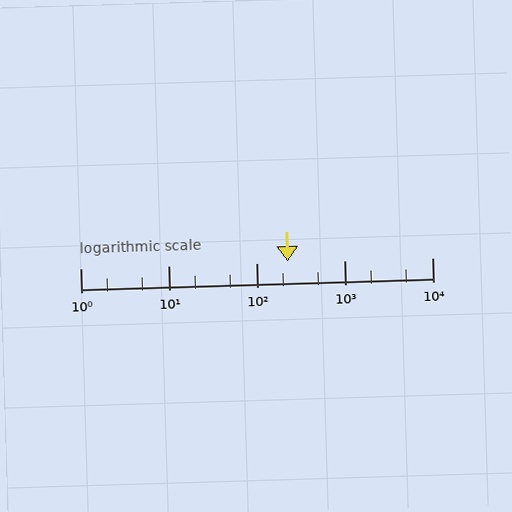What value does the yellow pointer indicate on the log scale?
The pointer indicates approximately 230.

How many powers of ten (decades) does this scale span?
The scale spans 4 decades, from 1 to 10000.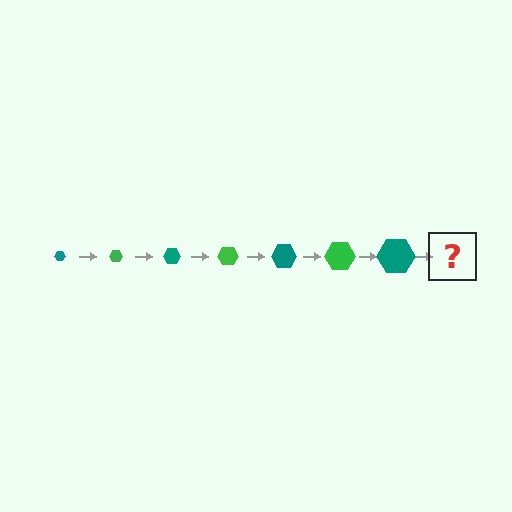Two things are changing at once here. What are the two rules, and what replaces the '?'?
The two rules are that the hexagon grows larger each step and the color cycles through teal and green. The '?' should be a green hexagon, larger than the previous one.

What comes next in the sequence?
The next element should be a green hexagon, larger than the previous one.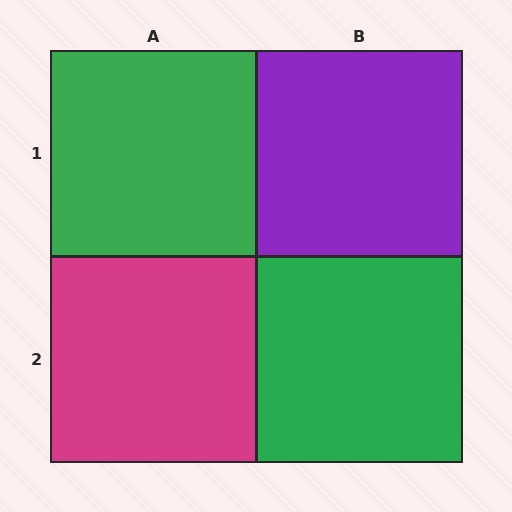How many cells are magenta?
1 cell is magenta.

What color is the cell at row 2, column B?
Green.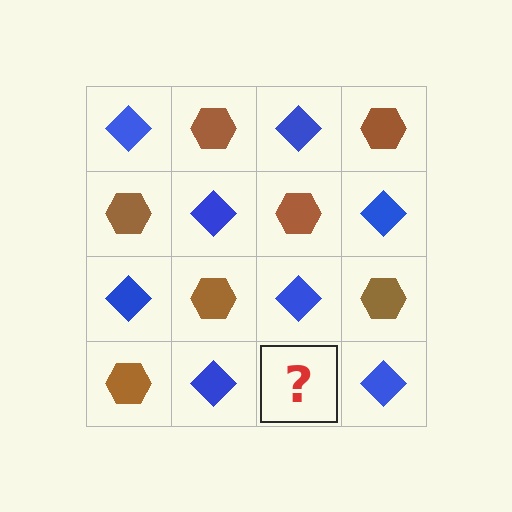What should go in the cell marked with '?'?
The missing cell should contain a brown hexagon.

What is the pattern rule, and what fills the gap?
The rule is that it alternates blue diamond and brown hexagon in a checkerboard pattern. The gap should be filled with a brown hexagon.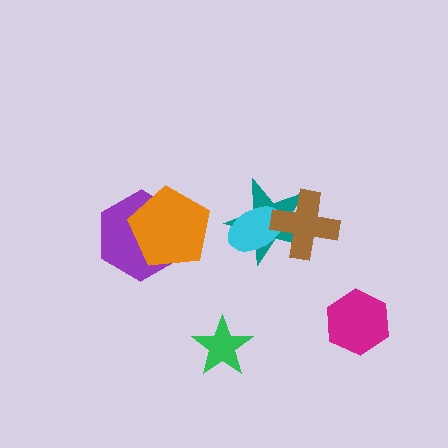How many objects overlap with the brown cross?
2 objects overlap with the brown cross.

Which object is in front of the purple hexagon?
The orange pentagon is in front of the purple hexagon.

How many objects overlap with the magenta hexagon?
0 objects overlap with the magenta hexagon.